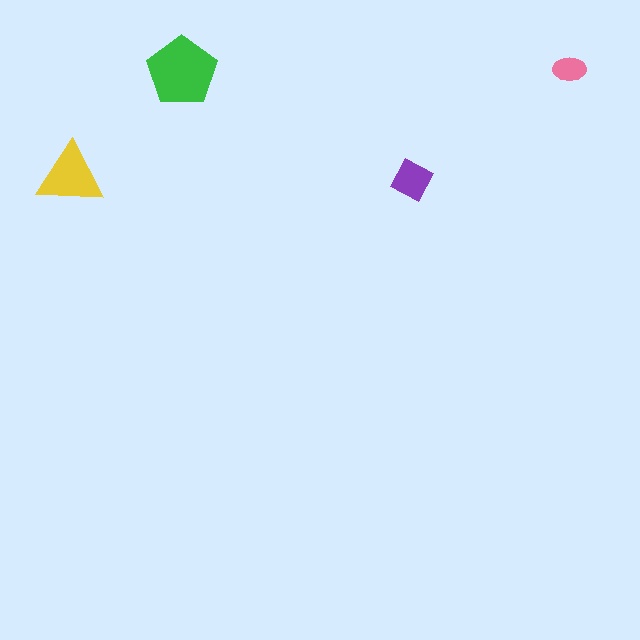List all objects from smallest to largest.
The pink ellipse, the purple square, the yellow triangle, the green pentagon.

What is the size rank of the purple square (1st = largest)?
3rd.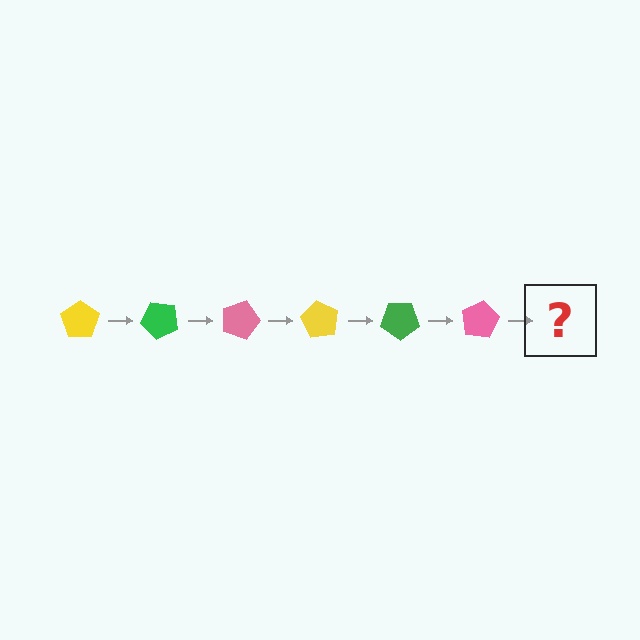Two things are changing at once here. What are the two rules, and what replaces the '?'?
The two rules are that it rotates 45 degrees each step and the color cycles through yellow, green, and pink. The '?' should be a yellow pentagon, rotated 270 degrees from the start.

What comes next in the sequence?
The next element should be a yellow pentagon, rotated 270 degrees from the start.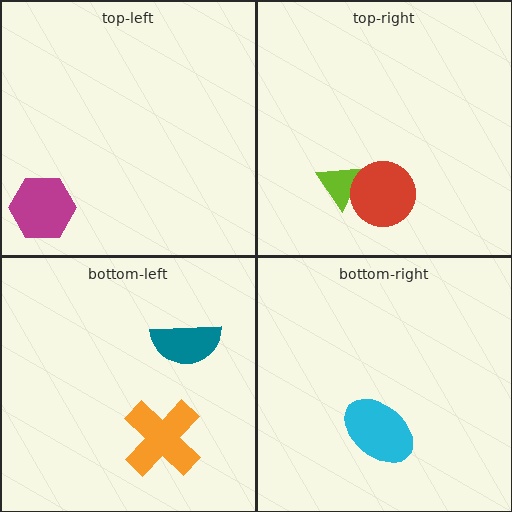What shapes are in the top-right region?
The lime triangle, the red circle.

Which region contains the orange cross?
The bottom-left region.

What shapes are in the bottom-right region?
The cyan ellipse.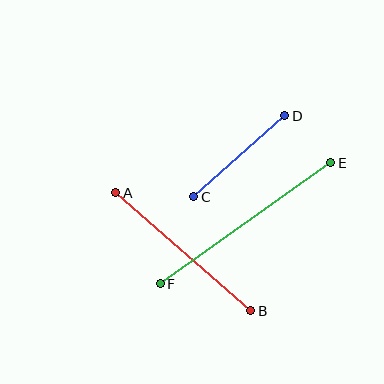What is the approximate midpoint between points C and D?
The midpoint is at approximately (239, 156) pixels.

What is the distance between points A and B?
The distance is approximately 179 pixels.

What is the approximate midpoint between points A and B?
The midpoint is at approximately (183, 252) pixels.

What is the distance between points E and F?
The distance is approximately 209 pixels.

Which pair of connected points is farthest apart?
Points E and F are farthest apart.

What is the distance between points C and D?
The distance is approximately 122 pixels.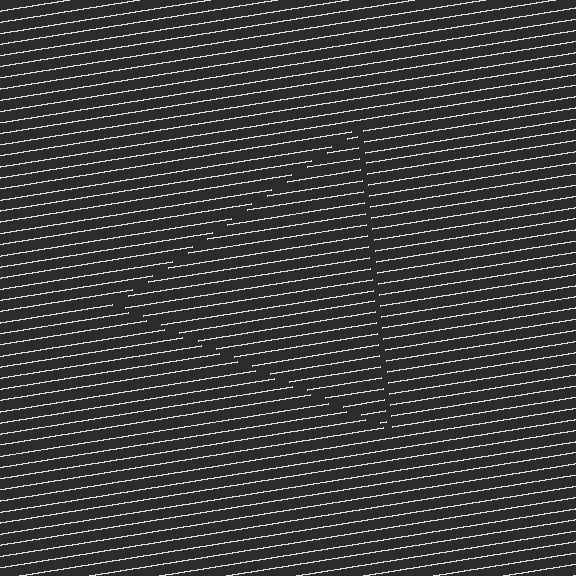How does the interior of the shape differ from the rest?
The interior of the shape contains the same grating, shifted by half a period — the contour is defined by the phase discontinuity where line-ends from the inner and outer gratings abut.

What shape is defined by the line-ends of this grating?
An illusory triangle. The interior of the shape contains the same grating, shifted by half a period — the contour is defined by the phase discontinuity where line-ends from the inner and outer gratings abut.